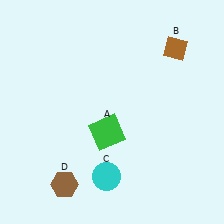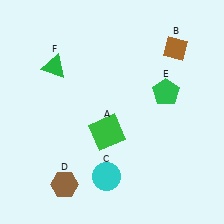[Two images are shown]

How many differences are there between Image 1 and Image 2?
There are 2 differences between the two images.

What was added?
A green pentagon (E), a green triangle (F) were added in Image 2.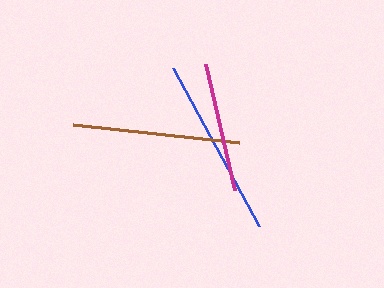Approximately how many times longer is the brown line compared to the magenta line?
The brown line is approximately 1.3 times the length of the magenta line.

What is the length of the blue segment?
The blue segment is approximately 180 pixels long.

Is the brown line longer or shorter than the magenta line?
The brown line is longer than the magenta line.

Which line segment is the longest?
The blue line is the longest at approximately 180 pixels.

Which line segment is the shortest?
The magenta line is the shortest at approximately 129 pixels.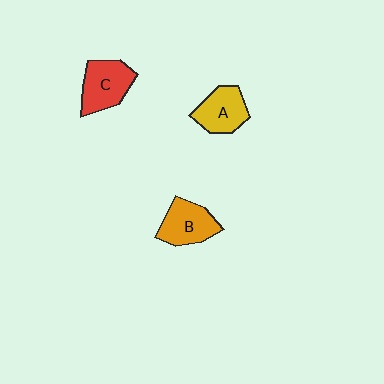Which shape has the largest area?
Shape C (red).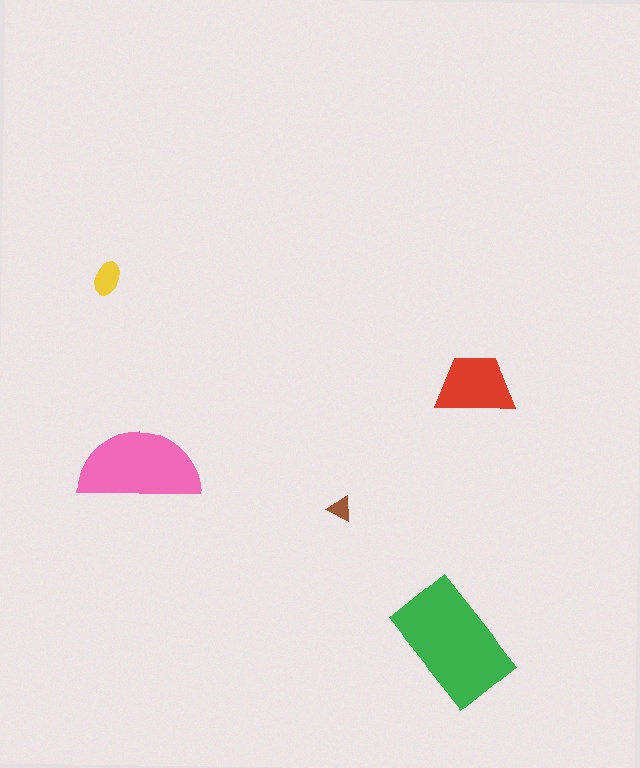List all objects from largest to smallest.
The green rectangle, the pink semicircle, the red trapezoid, the yellow ellipse, the brown triangle.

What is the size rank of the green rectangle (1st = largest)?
1st.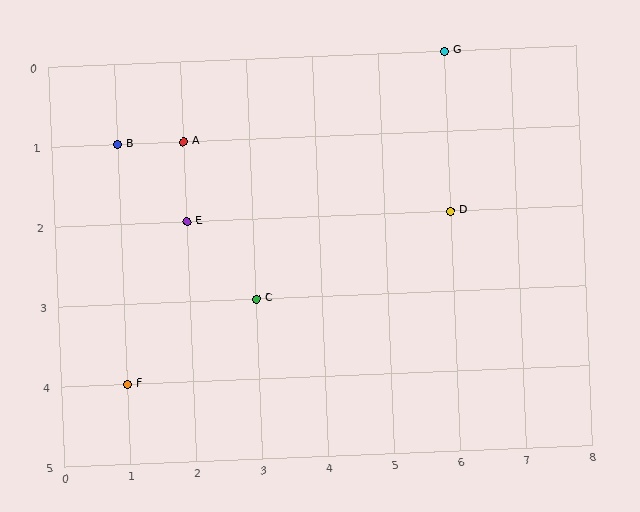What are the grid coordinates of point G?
Point G is at grid coordinates (6, 0).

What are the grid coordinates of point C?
Point C is at grid coordinates (3, 3).